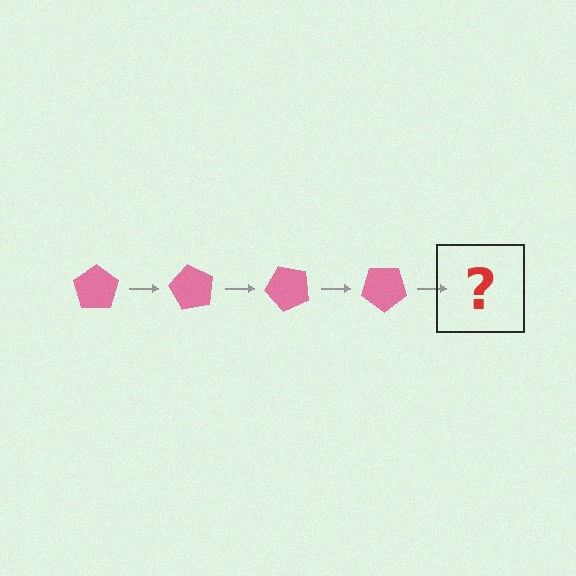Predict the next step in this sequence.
The next step is a pink pentagon rotated 240 degrees.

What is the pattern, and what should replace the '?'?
The pattern is that the pentagon rotates 60 degrees each step. The '?' should be a pink pentagon rotated 240 degrees.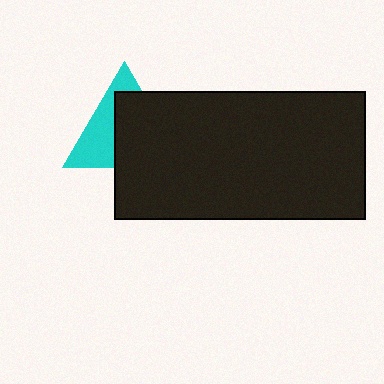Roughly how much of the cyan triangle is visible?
A small part of it is visible (roughly 42%).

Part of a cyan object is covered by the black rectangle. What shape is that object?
It is a triangle.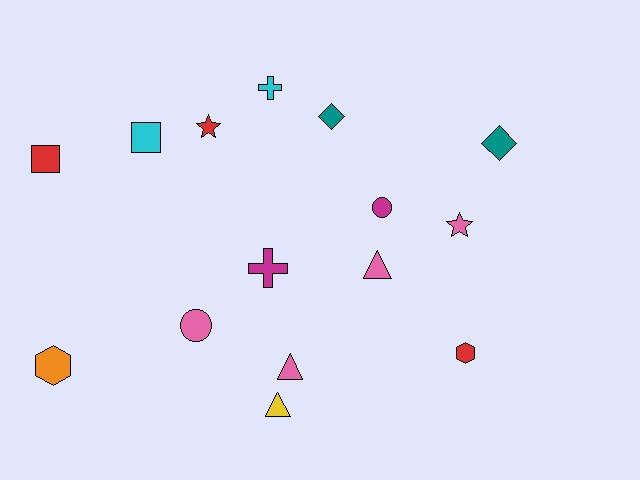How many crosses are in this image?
There are 2 crosses.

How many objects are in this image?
There are 15 objects.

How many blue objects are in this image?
There are no blue objects.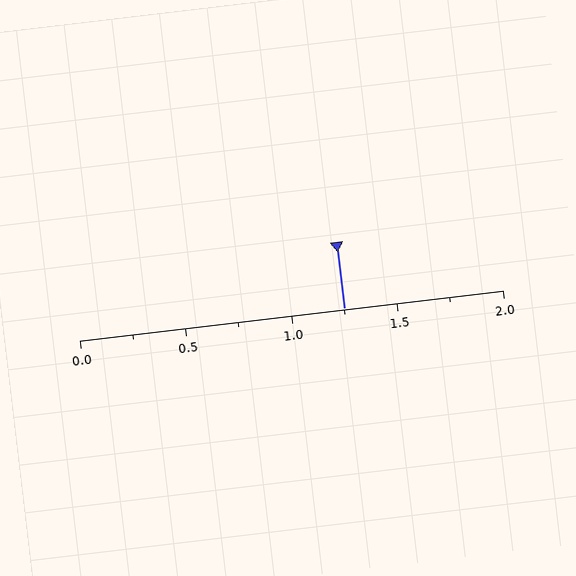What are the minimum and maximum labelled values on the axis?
The axis runs from 0.0 to 2.0.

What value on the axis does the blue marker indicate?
The marker indicates approximately 1.25.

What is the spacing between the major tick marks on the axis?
The major ticks are spaced 0.5 apart.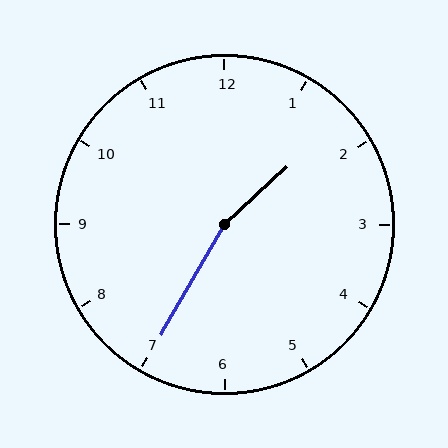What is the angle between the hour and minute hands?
Approximately 162 degrees.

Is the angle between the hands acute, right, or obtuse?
It is obtuse.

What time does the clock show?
1:35.